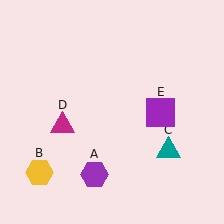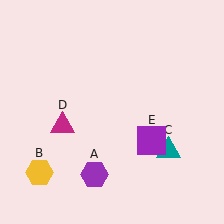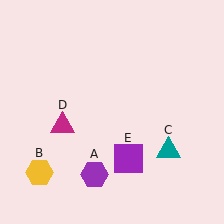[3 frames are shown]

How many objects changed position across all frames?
1 object changed position: purple square (object E).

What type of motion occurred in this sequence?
The purple square (object E) rotated clockwise around the center of the scene.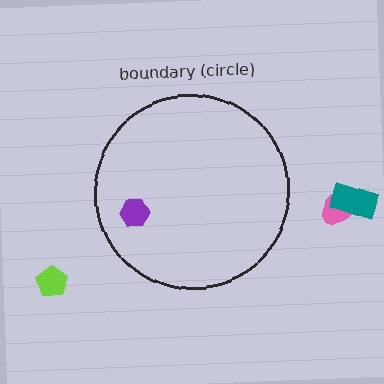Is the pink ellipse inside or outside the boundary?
Outside.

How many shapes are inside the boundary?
1 inside, 3 outside.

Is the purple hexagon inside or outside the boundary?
Inside.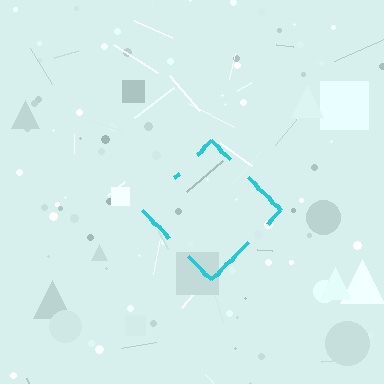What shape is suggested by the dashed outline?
The dashed outline suggests a diamond.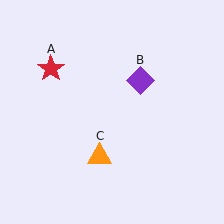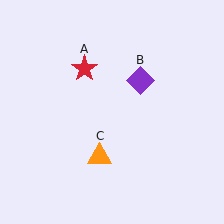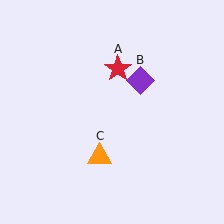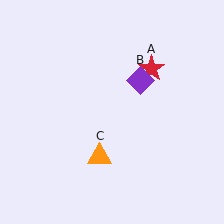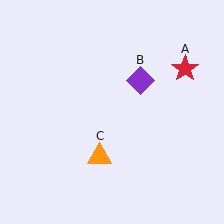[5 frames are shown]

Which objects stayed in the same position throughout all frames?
Purple diamond (object B) and orange triangle (object C) remained stationary.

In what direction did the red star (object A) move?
The red star (object A) moved right.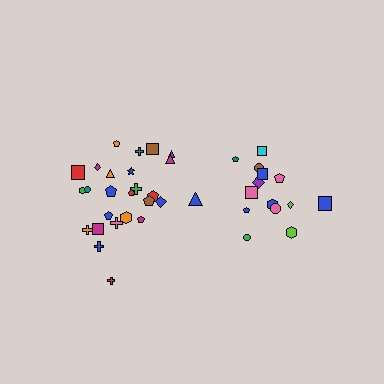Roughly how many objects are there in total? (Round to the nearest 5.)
Roughly 40 objects in total.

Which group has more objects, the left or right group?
The left group.